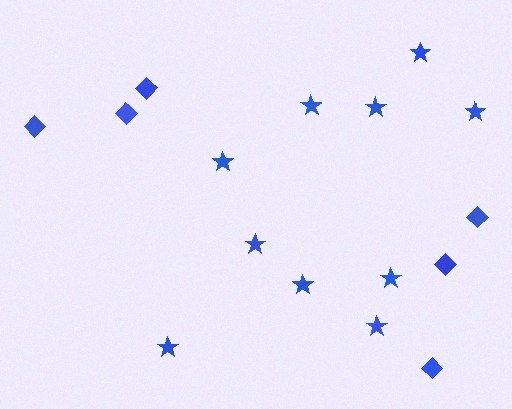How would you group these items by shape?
There are 2 groups: one group of stars (10) and one group of diamonds (6).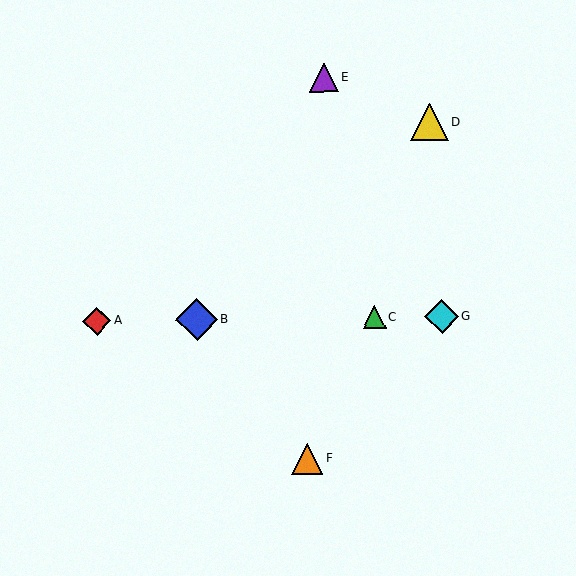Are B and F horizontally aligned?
No, B is at y≈319 and F is at y≈459.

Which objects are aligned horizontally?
Objects A, B, C, G are aligned horizontally.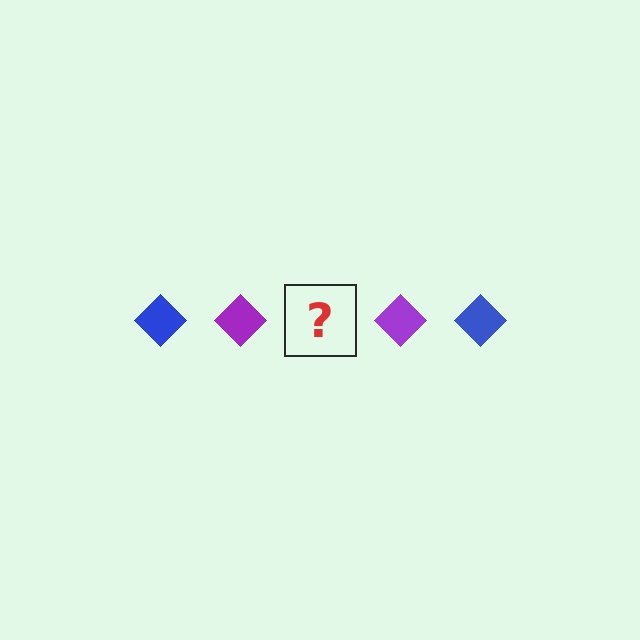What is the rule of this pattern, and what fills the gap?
The rule is that the pattern cycles through blue, purple diamonds. The gap should be filled with a blue diamond.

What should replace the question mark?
The question mark should be replaced with a blue diamond.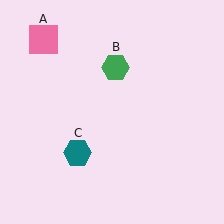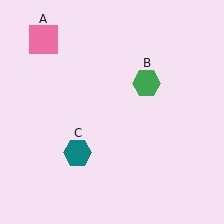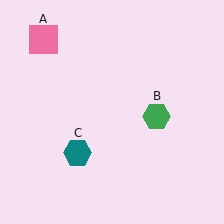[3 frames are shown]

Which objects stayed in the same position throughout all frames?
Pink square (object A) and teal hexagon (object C) remained stationary.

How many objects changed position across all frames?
1 object changed position: green hexagon (object B).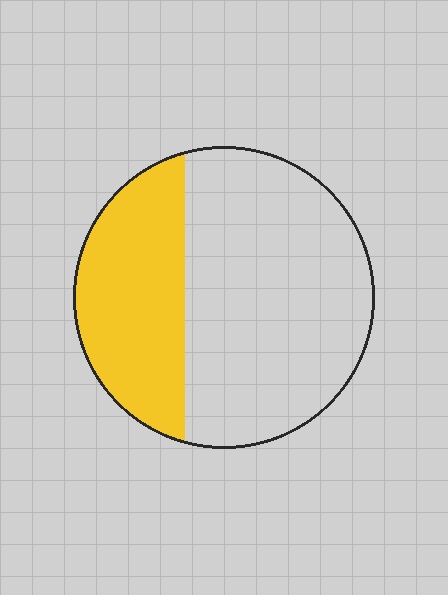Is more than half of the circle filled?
No.